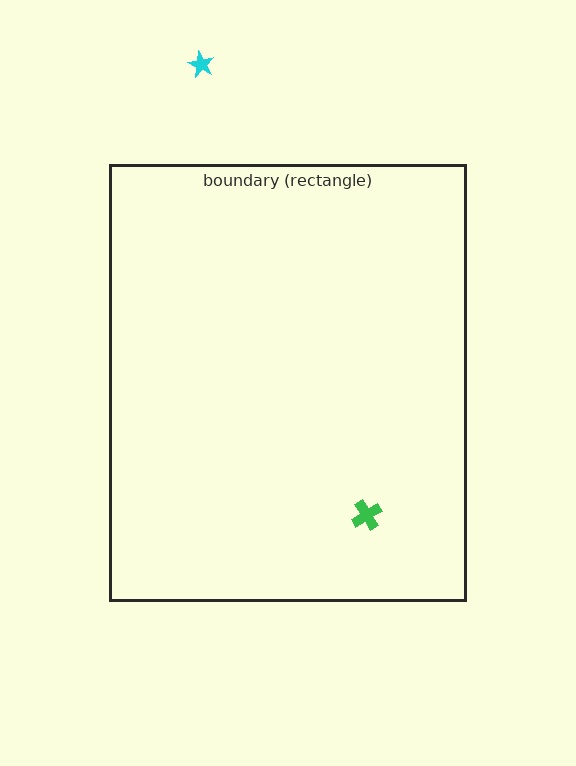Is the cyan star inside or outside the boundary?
Outside.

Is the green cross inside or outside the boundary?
Inside.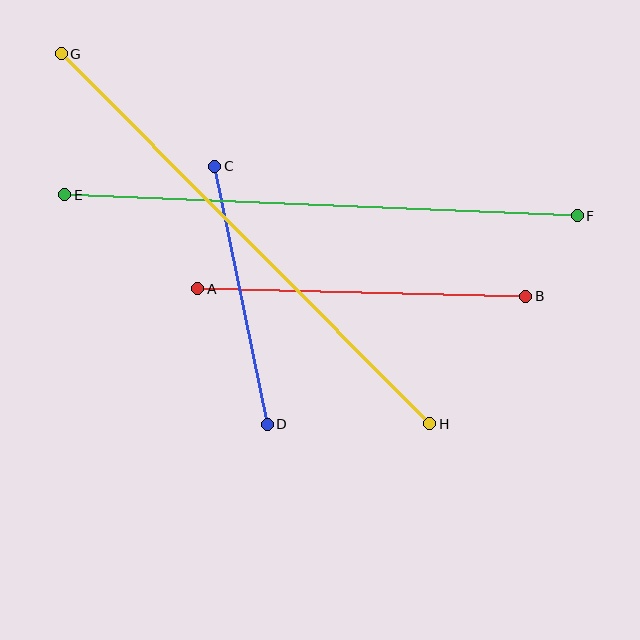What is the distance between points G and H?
The distance is approximately 522 pixels.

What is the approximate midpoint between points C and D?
The midpoint is at approximately (241, 295) pixels.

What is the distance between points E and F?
The distance is approximately 513 pixels.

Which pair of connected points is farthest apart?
Points G and H are farthest apart.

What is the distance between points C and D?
The distance is approximately 263 pixels.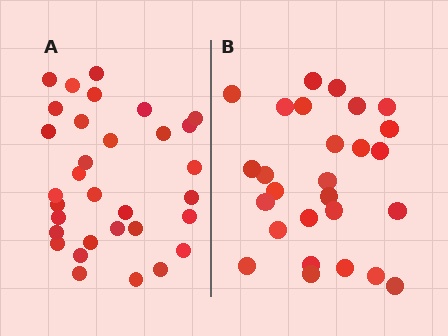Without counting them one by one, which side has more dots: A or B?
Region A (the left region) has more dots.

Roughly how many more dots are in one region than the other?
Region A has about 5 more dots than region B.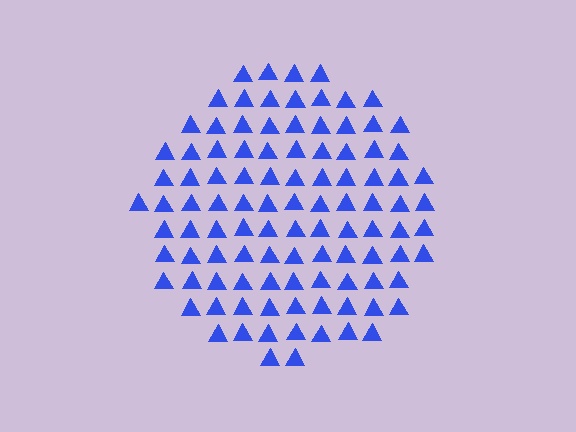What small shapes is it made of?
It is made of small triangles.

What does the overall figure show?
The overall figure shows a circle.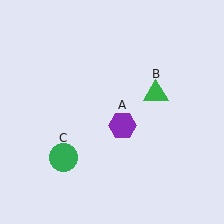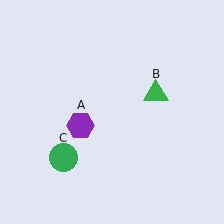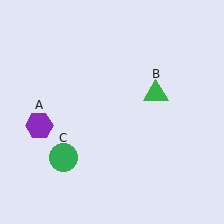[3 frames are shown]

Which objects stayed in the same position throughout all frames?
Green triangle (object B) and green circle (object C) remained stationary.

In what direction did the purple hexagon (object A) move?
The purple hexagon (object A) moved left.